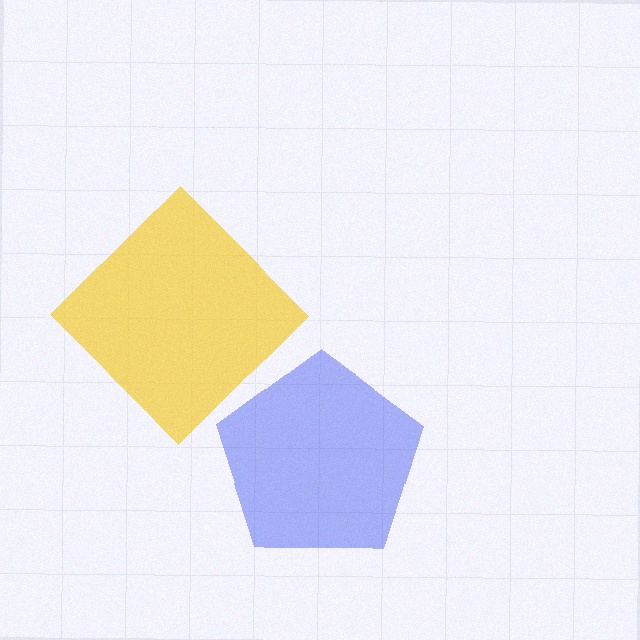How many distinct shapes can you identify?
There are 2 distinct shapes: a blue pentagon, a yellow diamond.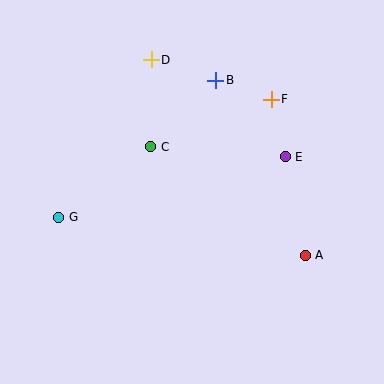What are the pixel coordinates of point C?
Point C is at (151, 147).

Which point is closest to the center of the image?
Point C at (151, 147) is closest to the center.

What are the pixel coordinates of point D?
Point D is at (151, 60).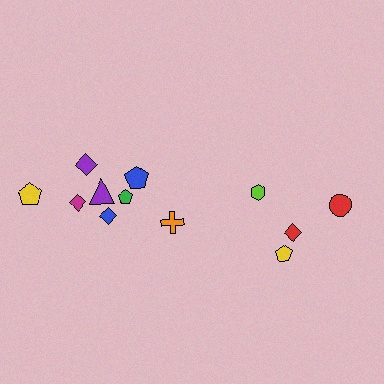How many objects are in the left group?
There are 8 objects.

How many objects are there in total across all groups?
There are 12 objects.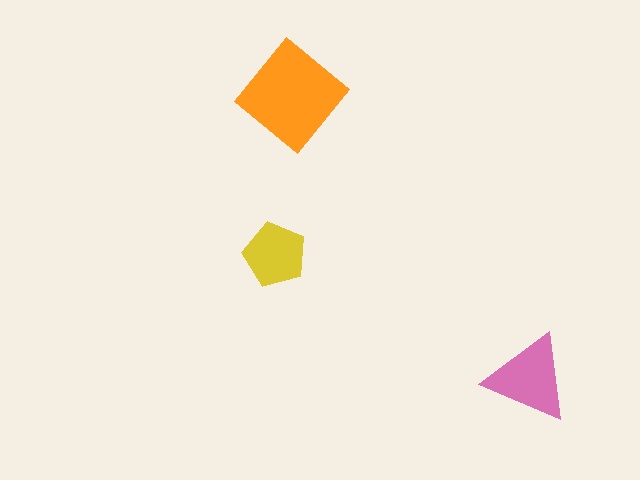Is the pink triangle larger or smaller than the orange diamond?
Smaller.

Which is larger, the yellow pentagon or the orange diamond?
The orange diamond.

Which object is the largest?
The orange diamond.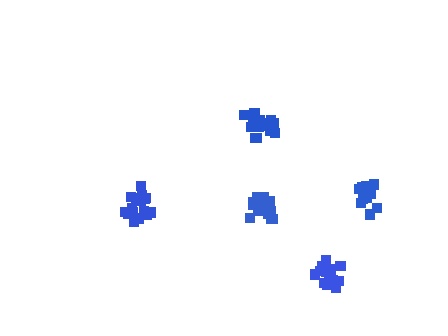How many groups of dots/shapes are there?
There are 5 groups.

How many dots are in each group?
Group 1: 19 dots, Group 2: 15 dots, Group 3: 17 dots, Group 4: 20 dots, Group 5: 16 dots (87 total).